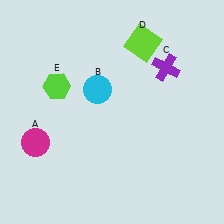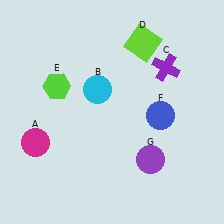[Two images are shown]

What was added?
A blue circle (F), a purple circle (G) were added in Image 2.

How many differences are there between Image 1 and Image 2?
There are 2 differences between the two images.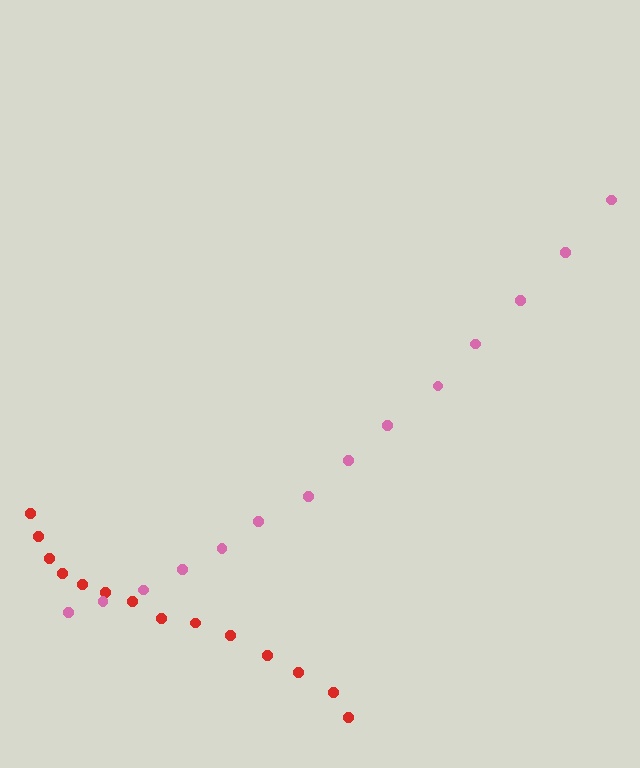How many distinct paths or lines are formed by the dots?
There are 2 distinct paths.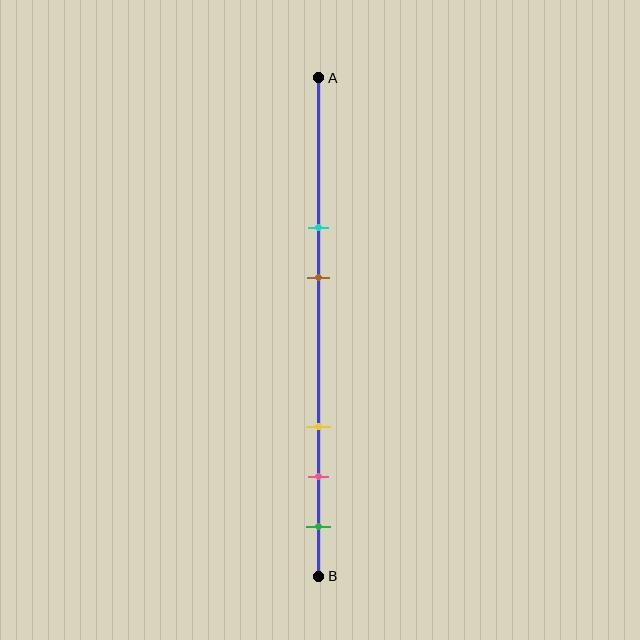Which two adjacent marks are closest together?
The pink and green marks are the closest adjacent pair.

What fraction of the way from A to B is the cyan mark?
The cyan mark is approximately 30% (0.3) of the way from A to B.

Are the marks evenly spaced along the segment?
No, the marks are not evenly spaced.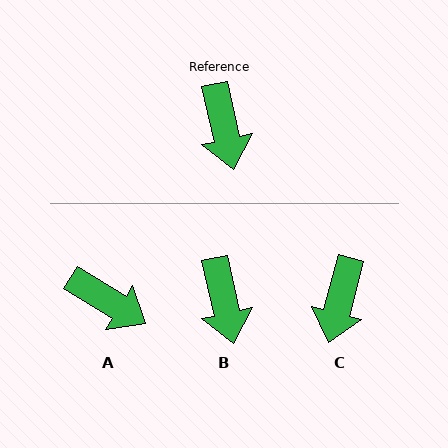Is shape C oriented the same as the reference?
No, it is off by about 27 degrees.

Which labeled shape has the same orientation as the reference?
B.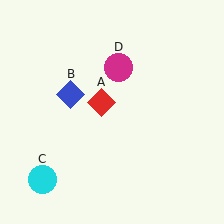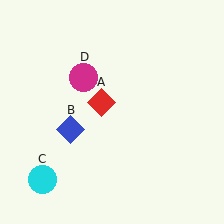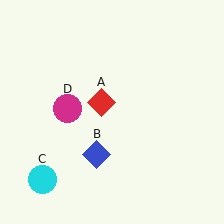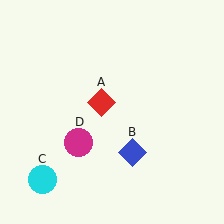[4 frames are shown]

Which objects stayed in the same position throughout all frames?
Red diamond (object A) and cyan circle (object C) remained stationary.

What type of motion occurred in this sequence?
The blue diamond (object B), magenta circle (object D) rotated counterclockwise around the center of the scene.